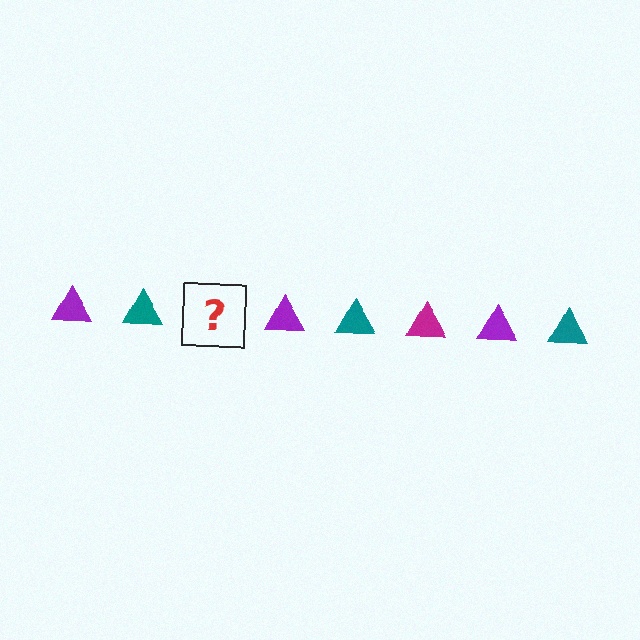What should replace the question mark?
The question mark should be replaced with a magenta triangle.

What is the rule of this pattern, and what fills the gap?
The rule is that the pattern cycles through purple, teal, magenta triangles. The gap should be filled with a magenta triangle.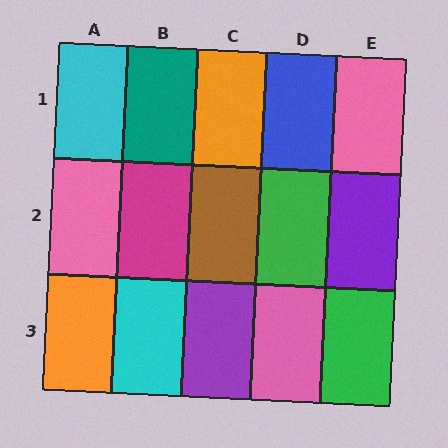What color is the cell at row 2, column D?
Green.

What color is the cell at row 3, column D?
Pink.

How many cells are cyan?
2 cells are cyan.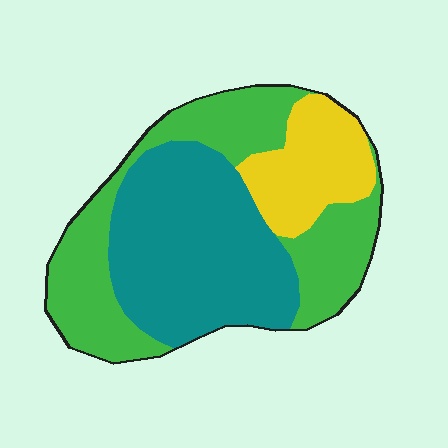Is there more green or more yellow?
Green.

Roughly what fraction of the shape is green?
Green takes up about two fifths (2/5) of the shape.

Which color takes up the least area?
Yellow, at roughly 20%.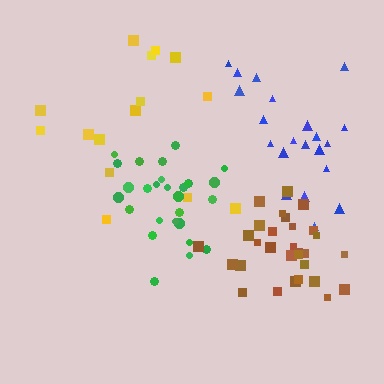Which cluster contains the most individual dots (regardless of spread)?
Brown (30).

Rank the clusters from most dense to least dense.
brown, green, blue, yellow.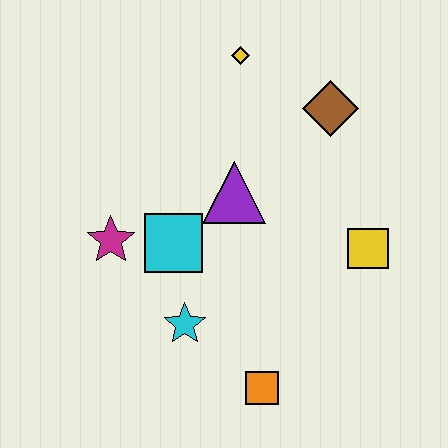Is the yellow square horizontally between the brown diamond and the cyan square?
No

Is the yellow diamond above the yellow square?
Yes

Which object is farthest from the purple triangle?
The orange square is farthest from the purple triangle.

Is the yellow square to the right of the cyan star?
Yes